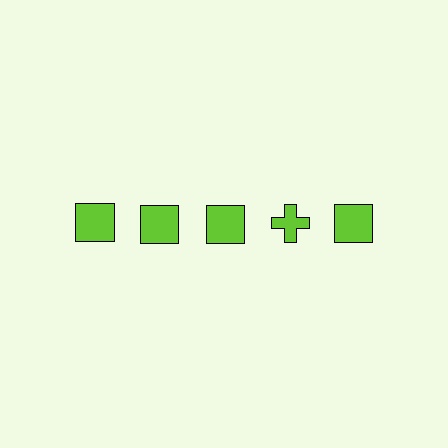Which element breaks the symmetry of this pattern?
The lime cross in the top row, second from right column breaks the symmetry. All other shapes are lime squares.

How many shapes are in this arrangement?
There are 5 shapes arranged in a grid pattern.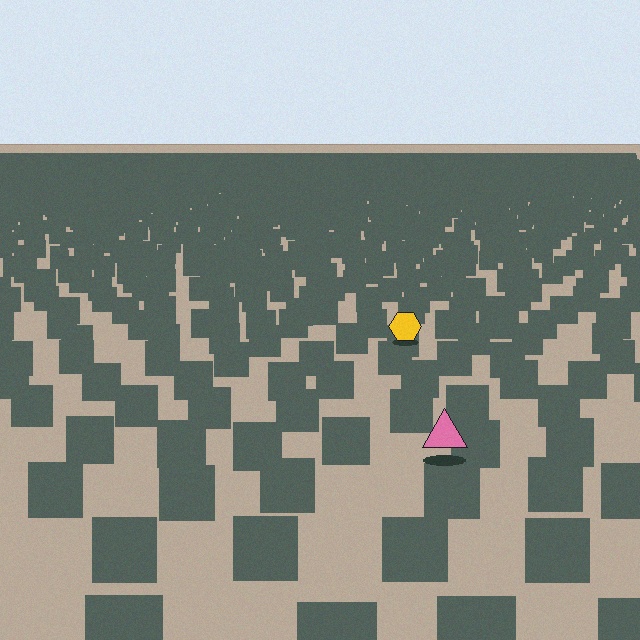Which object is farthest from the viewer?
The yellow hexagon is farthest from the viewer. It appears smaller and the ground texture around it is denser.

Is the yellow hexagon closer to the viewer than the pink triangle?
No. The pink triangle is closer — you can tell from the texture gradient: the ground texture is coarser near it.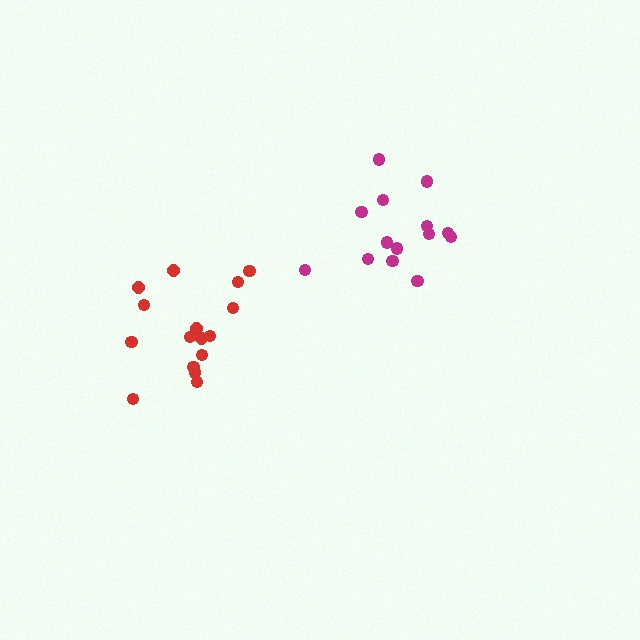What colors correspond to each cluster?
The clusters are colored: red, magenta.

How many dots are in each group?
Group 1: 16 dots, Group 2: 14 dots (30 total).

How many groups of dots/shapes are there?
There are 2 groups.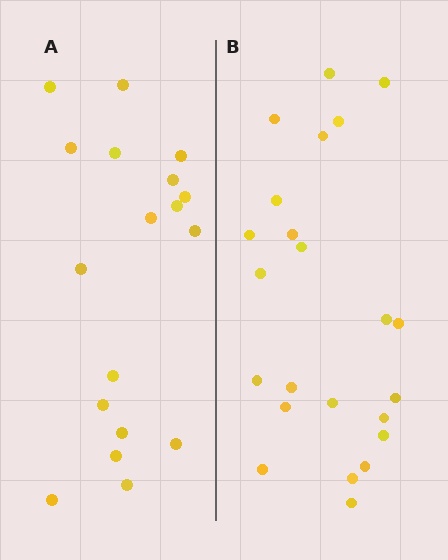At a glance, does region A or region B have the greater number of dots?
Region B (the right region) has more dots.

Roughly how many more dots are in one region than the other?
Region B has about 5 more dots than region A.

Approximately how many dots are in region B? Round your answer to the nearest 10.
About 20 dots. (The exact count is 23, which rounds to 20.)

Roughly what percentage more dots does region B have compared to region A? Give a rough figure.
About 30% more.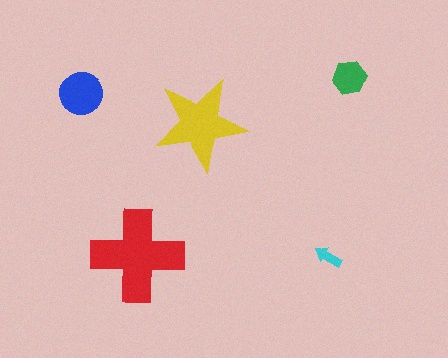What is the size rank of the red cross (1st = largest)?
1st.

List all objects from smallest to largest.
The cyan arrow, the green hexagon, the blue circle, the yellow star, the red cross.